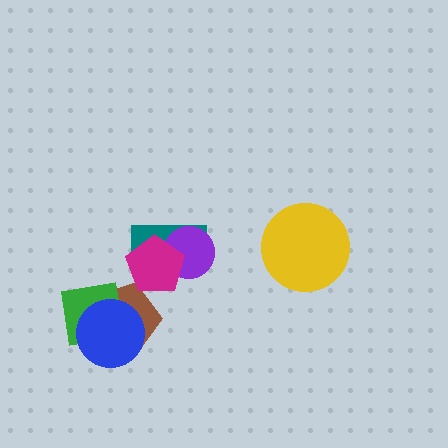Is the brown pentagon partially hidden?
Yes, it is partially covered by another shape.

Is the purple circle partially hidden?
Yes, it is partially covered by another shape.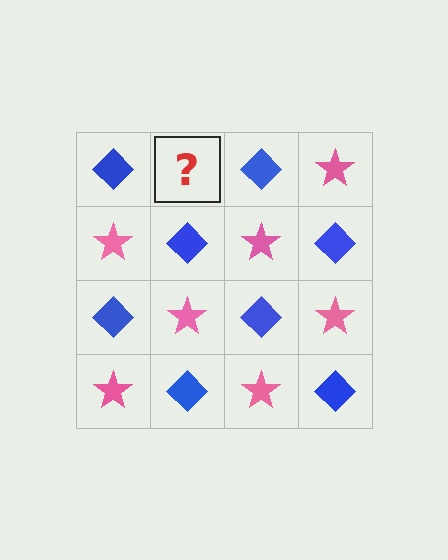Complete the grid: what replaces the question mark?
The question mark should be replaced with a pink star.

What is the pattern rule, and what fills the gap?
The rule is that it alternates blue diamond and pink star in a checkerboard pattern. The gap should be filled with a pink star.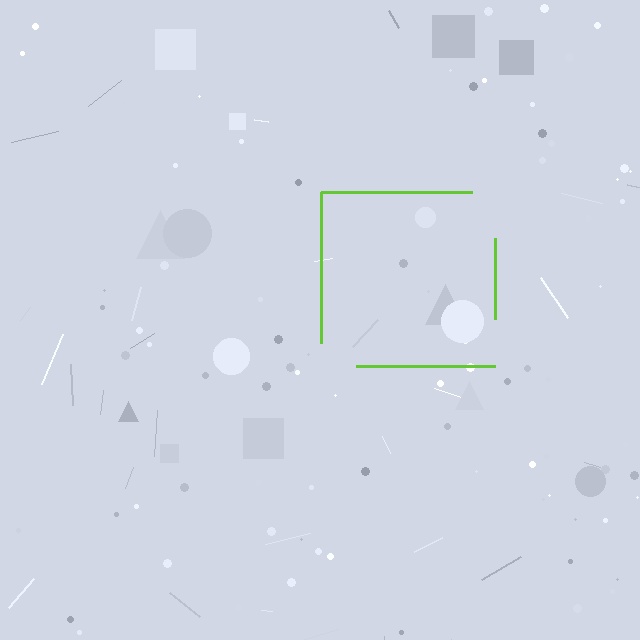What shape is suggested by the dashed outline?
The dashed outline suggests a square.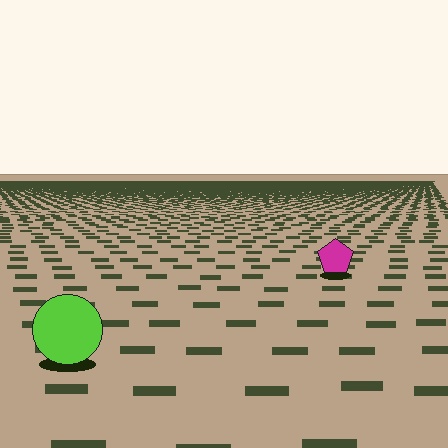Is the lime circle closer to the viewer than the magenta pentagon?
Yes. The lime circle is closer — you can tell from the texture gradient: the ground texture is coarser near it.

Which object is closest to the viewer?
The lime circle is closest. The texture marks near it are larger and more spread out.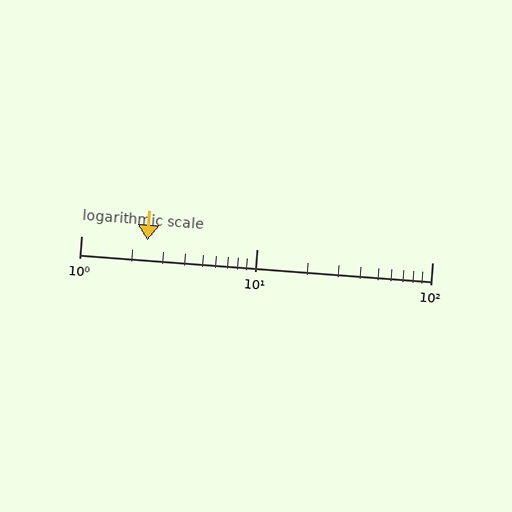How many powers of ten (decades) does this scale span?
The scale spans 2 decades, from 1 to 100.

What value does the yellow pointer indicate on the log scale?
The pointer indicates approximately 2.4.